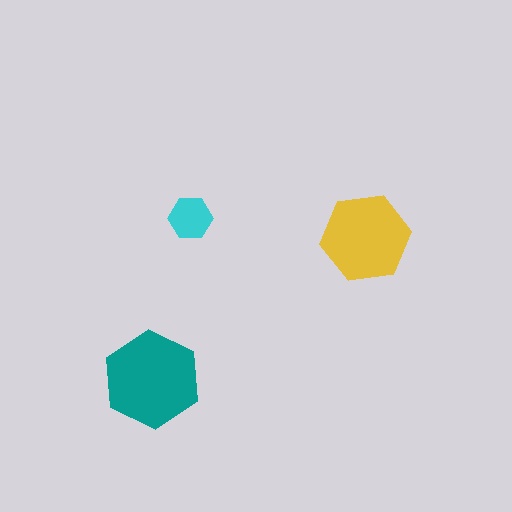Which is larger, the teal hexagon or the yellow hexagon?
The teal one.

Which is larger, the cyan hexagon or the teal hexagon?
The teal one.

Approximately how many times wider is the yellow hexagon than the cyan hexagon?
About 2 times wider.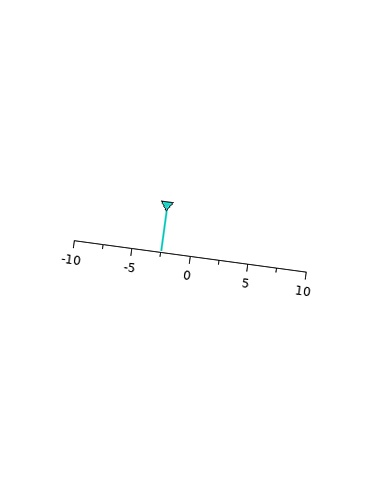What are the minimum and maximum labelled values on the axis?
The axis runs from -10 to 10.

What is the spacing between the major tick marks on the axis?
The major ticks are spaced 5 apart.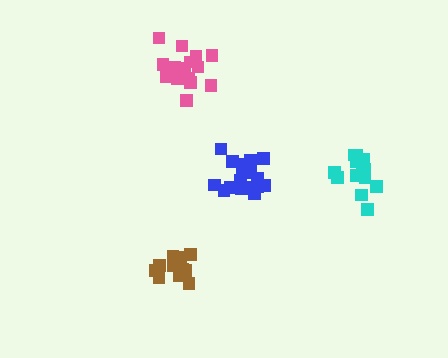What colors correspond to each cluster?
The clusters are colored: brown, blue, cyan, pink.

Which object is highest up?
The pink cluster is topmost.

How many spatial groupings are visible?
There are 4 spatial groupings.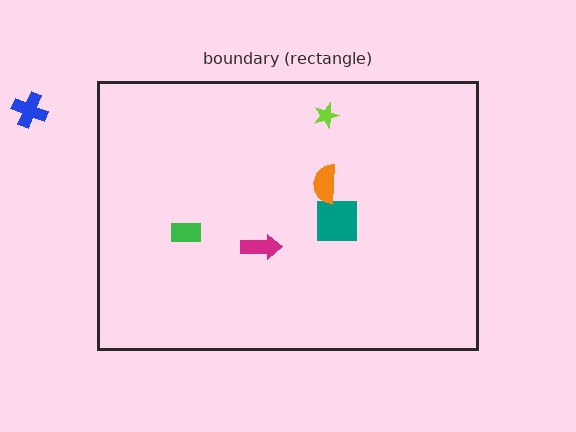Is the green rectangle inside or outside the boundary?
Inside.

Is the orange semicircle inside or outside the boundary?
Inside.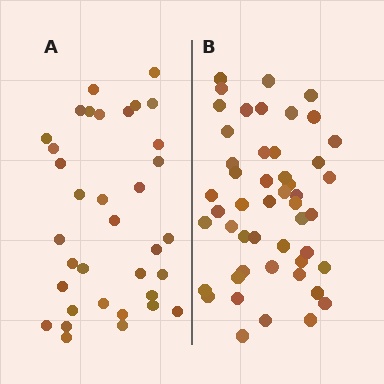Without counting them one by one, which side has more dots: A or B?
Region B (the right region) has more dots.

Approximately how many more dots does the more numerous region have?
Region B has approximately 15 more dots than region A.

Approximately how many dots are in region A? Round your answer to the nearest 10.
About 40 dots. (The exact count is 35, which rounds to 40.)